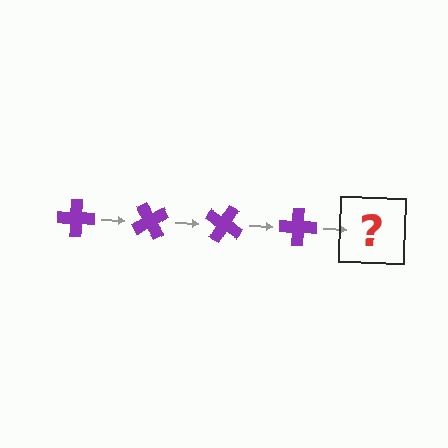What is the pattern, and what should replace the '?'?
The pattern is that the cross rotates 60 degrees each step. The '?' should be a purple cross rotated 240 degrees.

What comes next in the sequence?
The next element should be a purple cross rotated 240 degrees.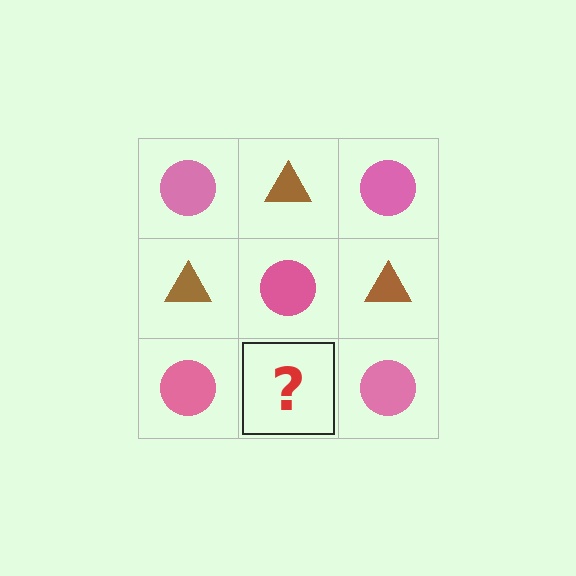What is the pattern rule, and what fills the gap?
The rule is that it alternates pink circle and brown triangle in a checkerboard pattern. The gap should be filled with a brown triangle.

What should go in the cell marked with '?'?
The missing cell should contain a brown triangle.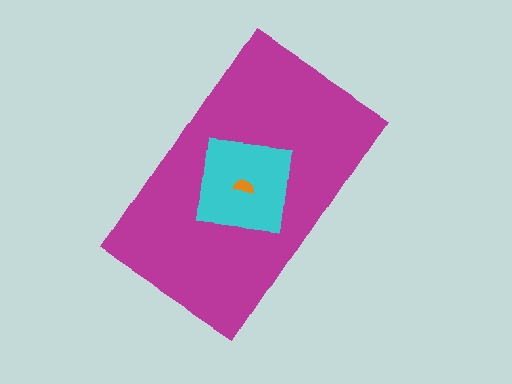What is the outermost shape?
The magenta rectangle.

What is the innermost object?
The orange semicircle.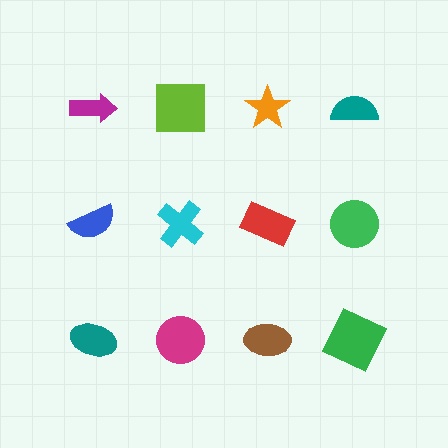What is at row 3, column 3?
A brown ellipse.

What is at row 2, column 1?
A blue semicircle.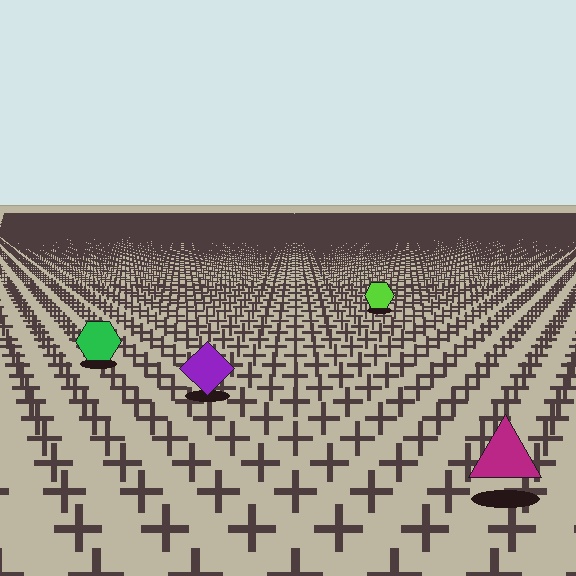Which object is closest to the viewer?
The magenta triangle is closest. The texture marks near it are larger and more spread out.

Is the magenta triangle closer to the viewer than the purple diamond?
Yes. The magenta triangle is closer — you can tell from the texture gradient: the ground texture is coarser near it.